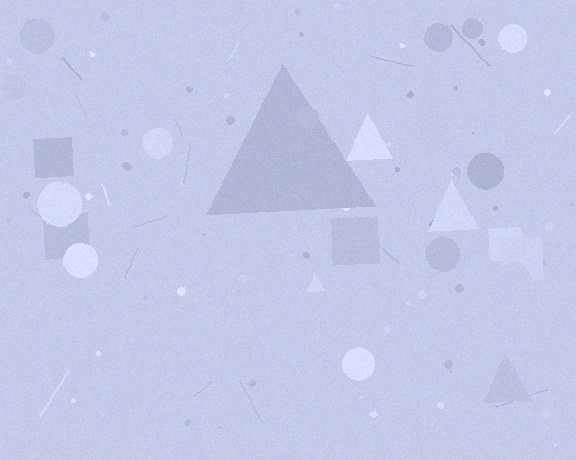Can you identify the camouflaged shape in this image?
The camouflaged shape is a triangle.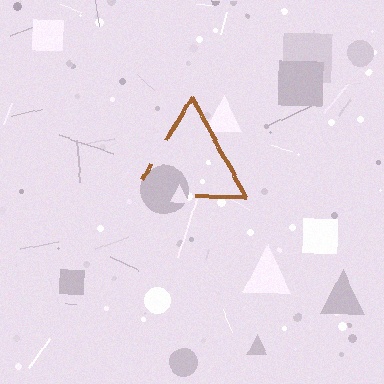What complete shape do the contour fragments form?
The contour fragments form a triangle.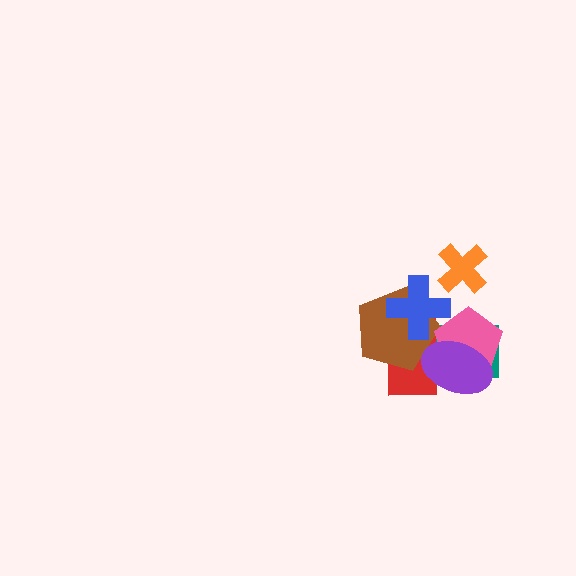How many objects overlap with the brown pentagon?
4 objects overlap with the brown pentagon.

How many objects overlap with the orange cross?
0 objects overlap with the orange cross.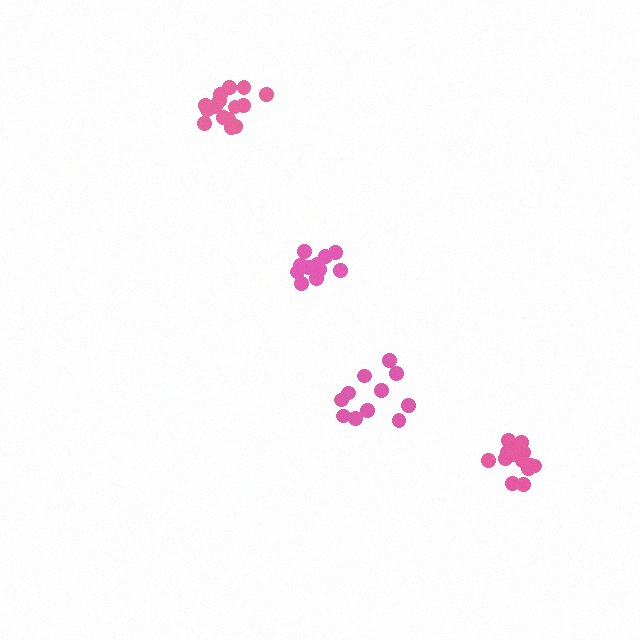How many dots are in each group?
Group 1: 11 dots, Group 2: 12 dots, Group 3: 17 dots, Group 4: 15 dots (55 total).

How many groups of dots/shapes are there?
There are 4 groups.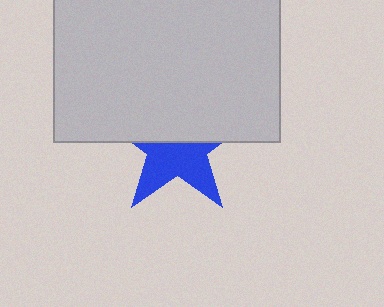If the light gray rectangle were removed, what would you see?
You would see the complete blue star.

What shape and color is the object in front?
The object in front is a light gray rectangle.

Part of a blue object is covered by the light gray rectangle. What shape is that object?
It is a star.